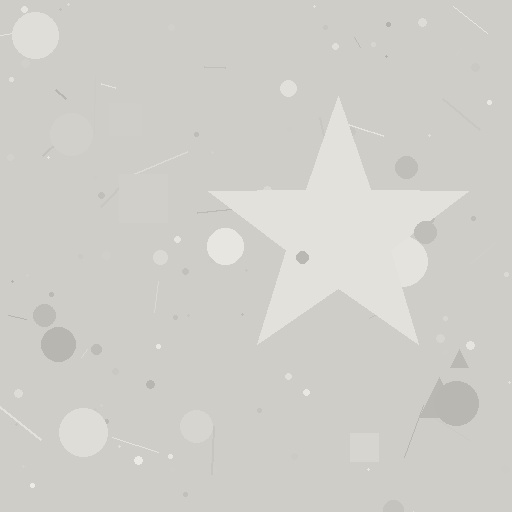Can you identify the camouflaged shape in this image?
The camouflaged shape is a star.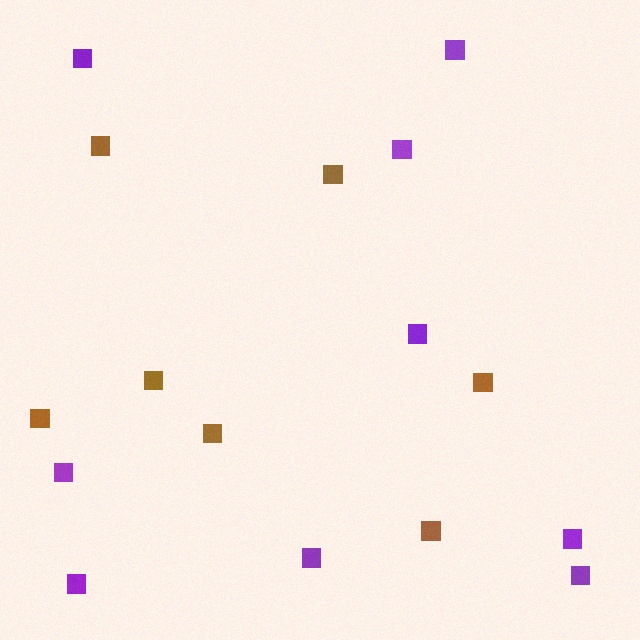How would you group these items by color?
There are 2 groups: one group of brown squares (7) and one group of purple squares (9).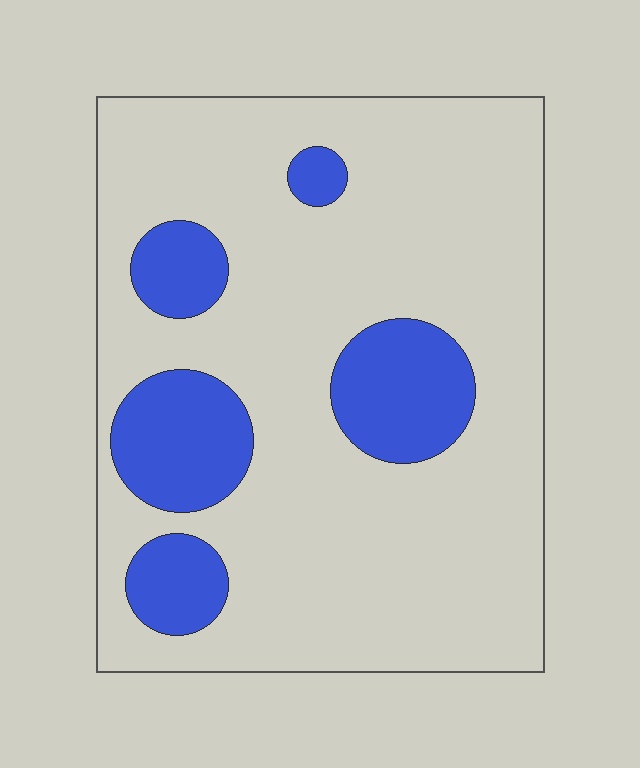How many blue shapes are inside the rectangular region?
5.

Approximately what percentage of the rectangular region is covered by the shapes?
Approximately 20%.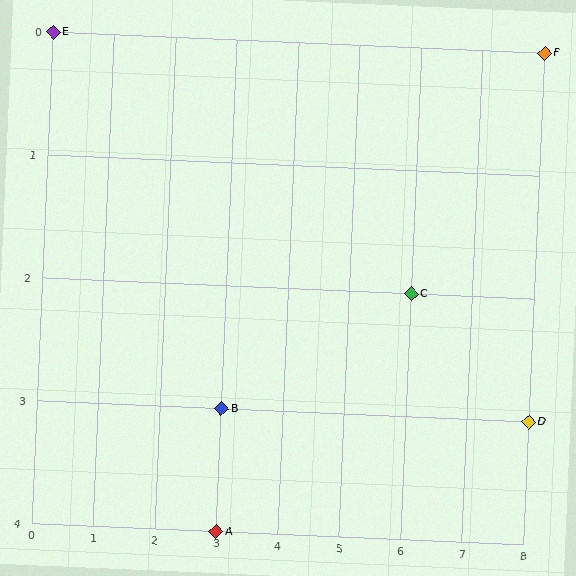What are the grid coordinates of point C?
Point C is at grid coordinates (6, 2).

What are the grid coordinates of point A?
Point A is at grid coordinates (3, 4).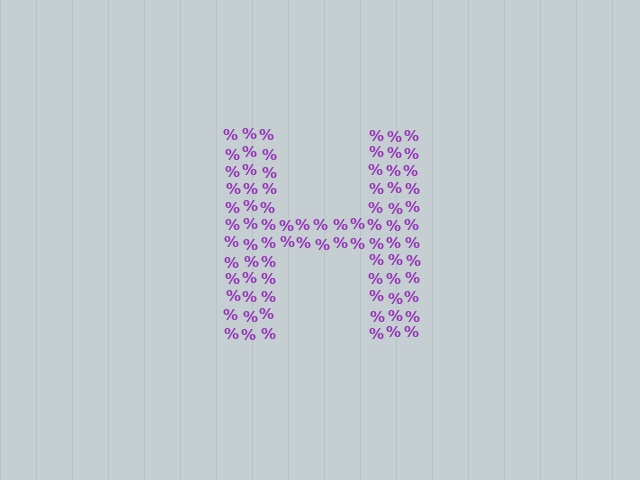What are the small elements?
The small elements are percent signs.